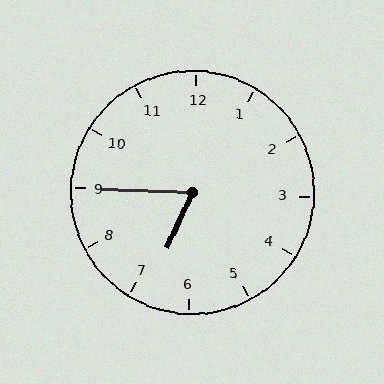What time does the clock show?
6:45.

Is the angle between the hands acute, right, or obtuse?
It is acute.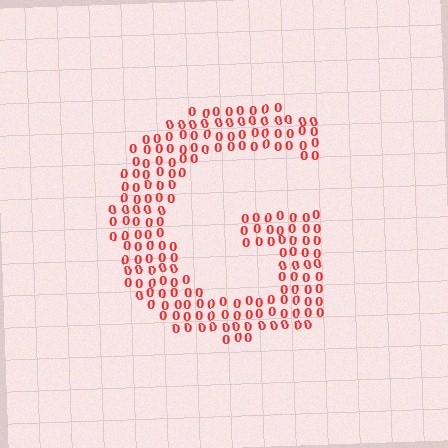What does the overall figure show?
The overall figure shows the letter G.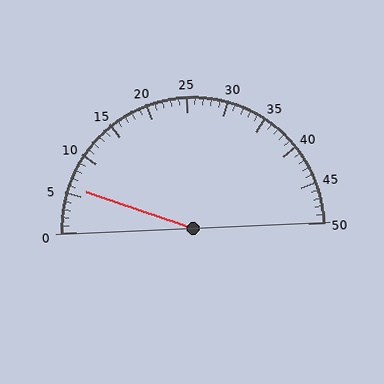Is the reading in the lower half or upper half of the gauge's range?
The reading is in the lower half of the range (0 to 50).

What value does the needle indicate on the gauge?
The needle indicates approximately 6.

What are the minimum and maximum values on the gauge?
The gauge ranges from 0 to 50.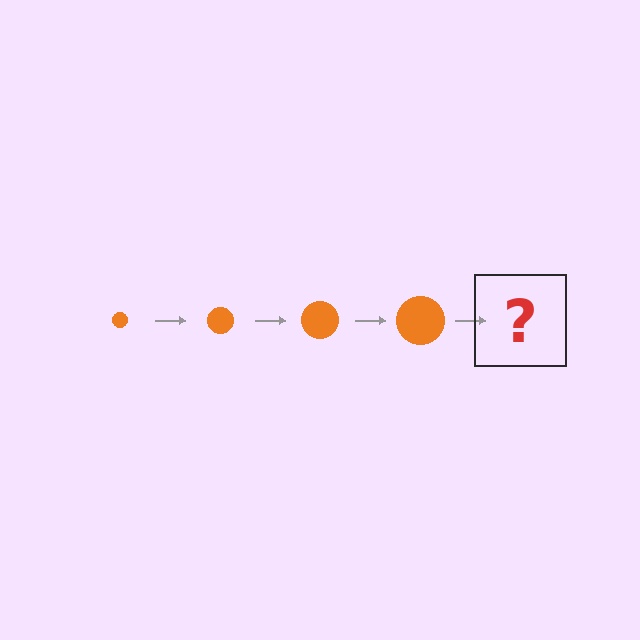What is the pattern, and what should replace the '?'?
The pattern is that the circle gets progressively larger each step. The '?' should be an orange circle, larger than the previous one.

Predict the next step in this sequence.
The next step is an orange circle, larger than the previous one.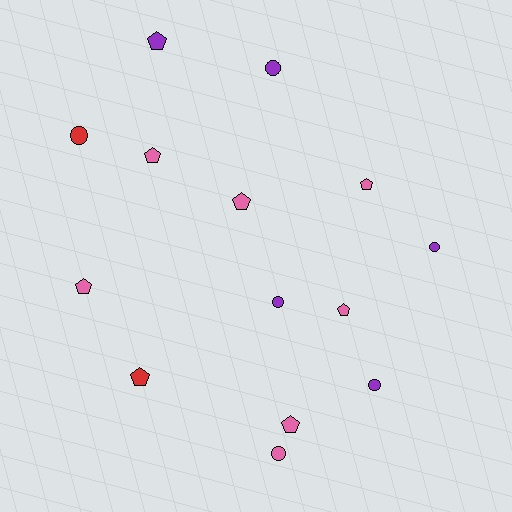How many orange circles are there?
There are no orange circles.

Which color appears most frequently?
Pink, with 7 objects.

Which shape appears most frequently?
Pentagon, with 8 objects.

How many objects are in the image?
There are 14 objects.